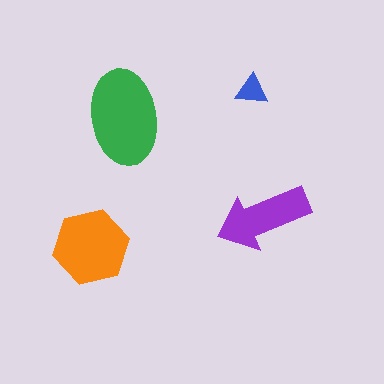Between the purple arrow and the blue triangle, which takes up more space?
The purple arrow.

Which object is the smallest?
The blue triangle.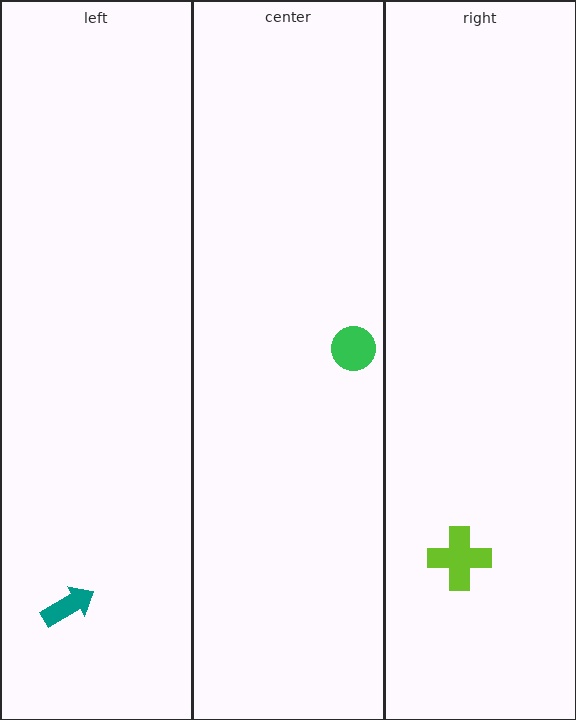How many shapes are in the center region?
1.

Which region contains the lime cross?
The right region.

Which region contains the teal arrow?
The left region.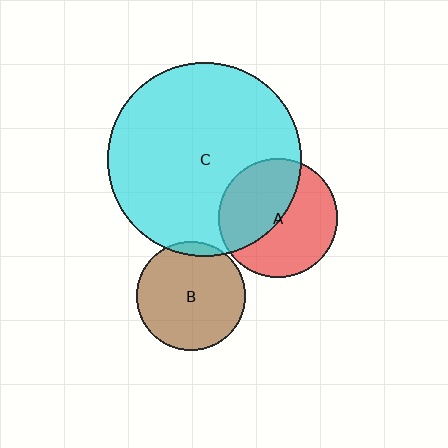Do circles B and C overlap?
Yes.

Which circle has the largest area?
Circle C (cyan).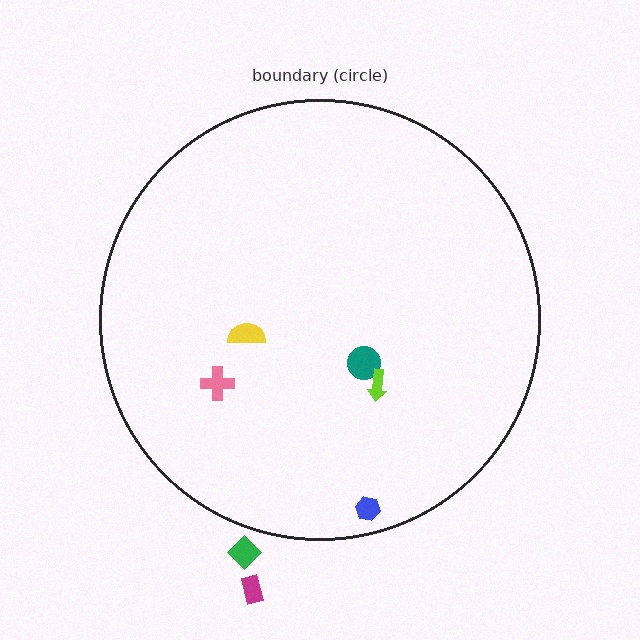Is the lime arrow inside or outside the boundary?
Inside.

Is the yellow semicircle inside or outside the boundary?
Inside.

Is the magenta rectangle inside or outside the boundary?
Outside.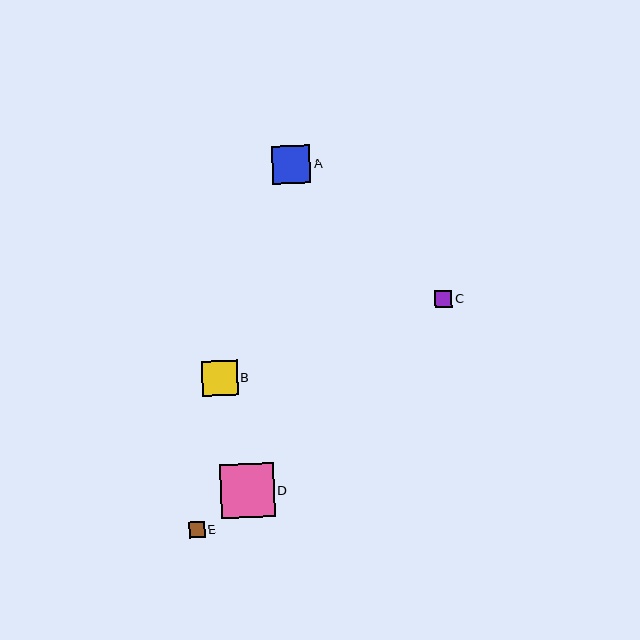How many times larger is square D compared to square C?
Square D is approximately 3.2 times the size of square C.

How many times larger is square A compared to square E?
Square A is approximately 2.4 times the size of square E.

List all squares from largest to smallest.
From largest to smallest: D, A, B, C, E.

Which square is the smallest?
Square E is the smallest with a size of approximately 16 pixels.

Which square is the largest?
Square D is the largest with a size of approximately 54 pixels.